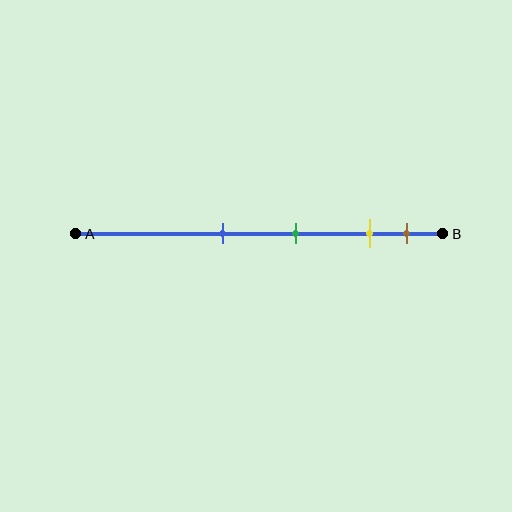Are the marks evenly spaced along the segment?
No, the marks are not evenly spaced.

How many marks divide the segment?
There are 4 marks dividing the segment.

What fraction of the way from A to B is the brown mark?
The brown mark is approximately 90% (0.9) of the way from A to B.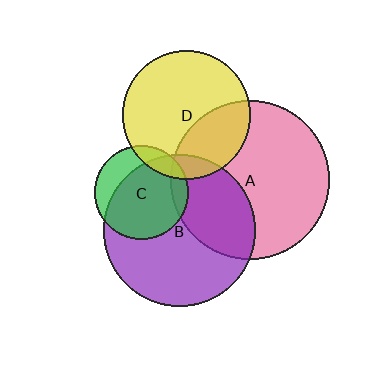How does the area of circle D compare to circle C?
Approximately 1.9 times.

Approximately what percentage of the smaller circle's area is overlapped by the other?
Approximately 35%.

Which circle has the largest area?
Circle A (pink).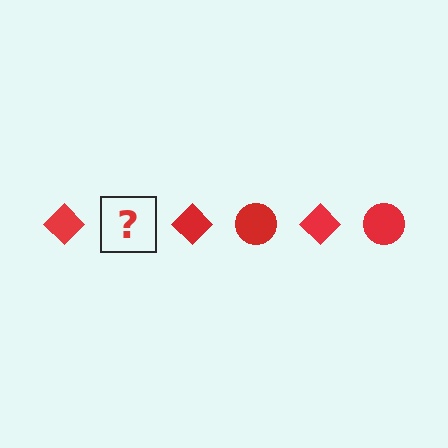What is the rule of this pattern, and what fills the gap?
The rule is that the pattern cycles through diamond, circle shapes in red. The gap should be filled with a red circle.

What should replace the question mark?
The question mark should be replaced with a red circle.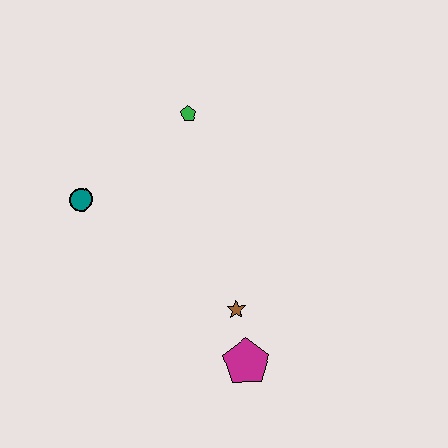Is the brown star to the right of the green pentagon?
Yes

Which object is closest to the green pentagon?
The teal circle is closest to the green pentagon.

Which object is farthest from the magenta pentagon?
The green pentagon is farthest from the magenta pentagon.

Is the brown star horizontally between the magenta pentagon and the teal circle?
Yes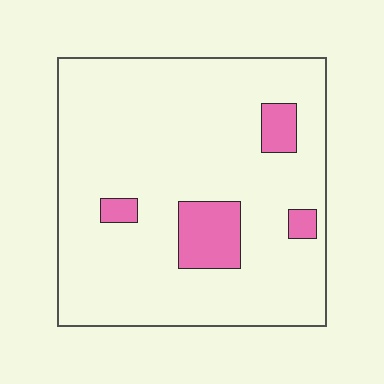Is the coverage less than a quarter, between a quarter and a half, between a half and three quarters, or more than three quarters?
Less than a quarter.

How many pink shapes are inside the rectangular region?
4.